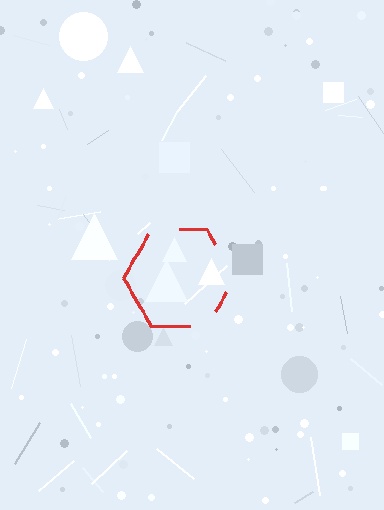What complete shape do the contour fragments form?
The contour fragments form a hexagon.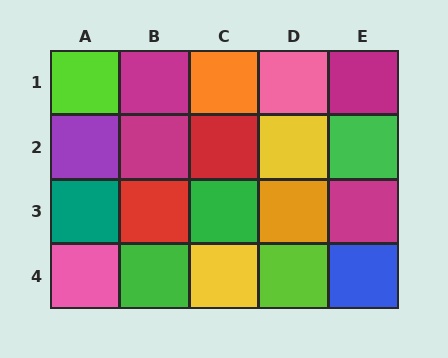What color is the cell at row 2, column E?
Green.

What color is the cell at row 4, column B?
Green.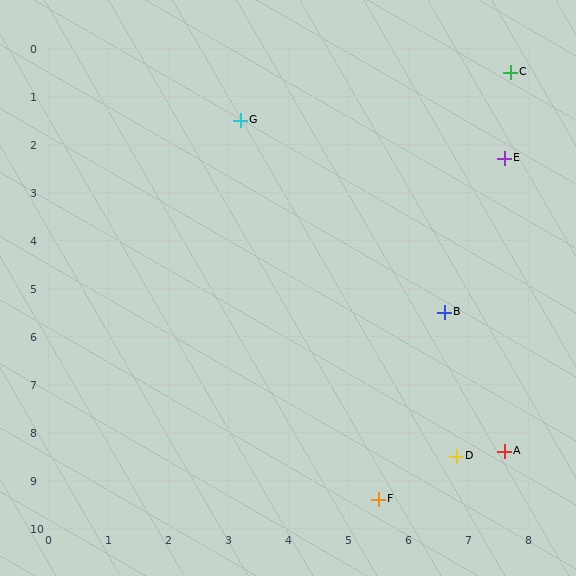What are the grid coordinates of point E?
Point E is at approximately (7.6, 2.3).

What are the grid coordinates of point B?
Point B is at approximately (6.6, 5.5).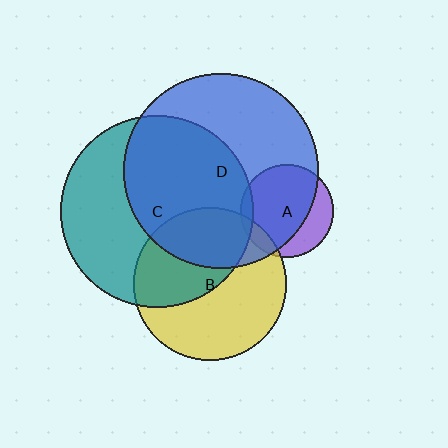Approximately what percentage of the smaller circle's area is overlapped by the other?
Approximately 50%.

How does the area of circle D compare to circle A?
Approximately 4.4 times.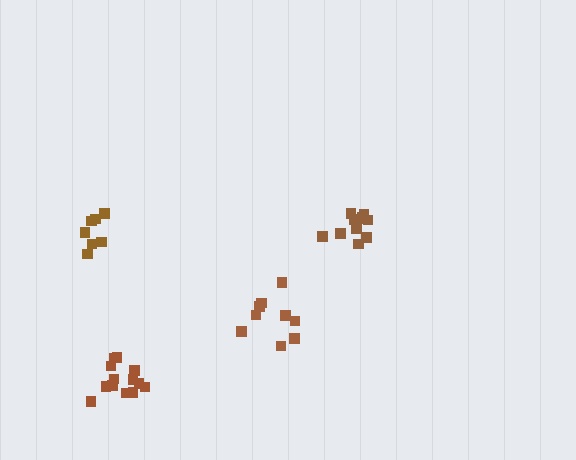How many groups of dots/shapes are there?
There are 4 groups.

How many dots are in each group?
Group 1: 9 dots, Group 2: 13 dots, Group 3: 11 dots, Group 4: 7 dots (40 total).